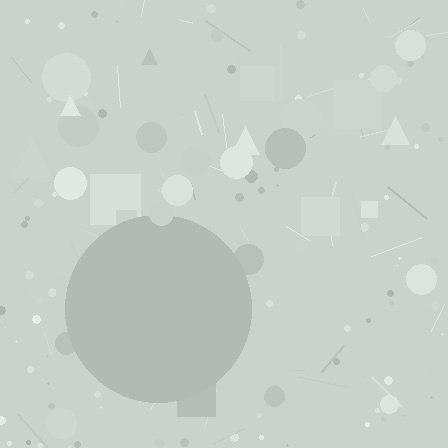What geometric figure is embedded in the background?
A circle is embedded in the background.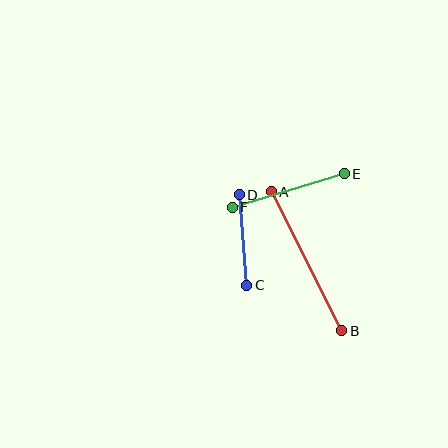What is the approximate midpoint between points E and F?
The midpoint is at approximately (288, 190) pixels.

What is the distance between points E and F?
The distance is approximately 117 pixels.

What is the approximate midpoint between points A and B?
The midpoint is at approximately (306, 261) pixels.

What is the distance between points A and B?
The distance is approximately 156 pixels.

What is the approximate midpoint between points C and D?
The midpoint is at approximately (243, 240) pixels.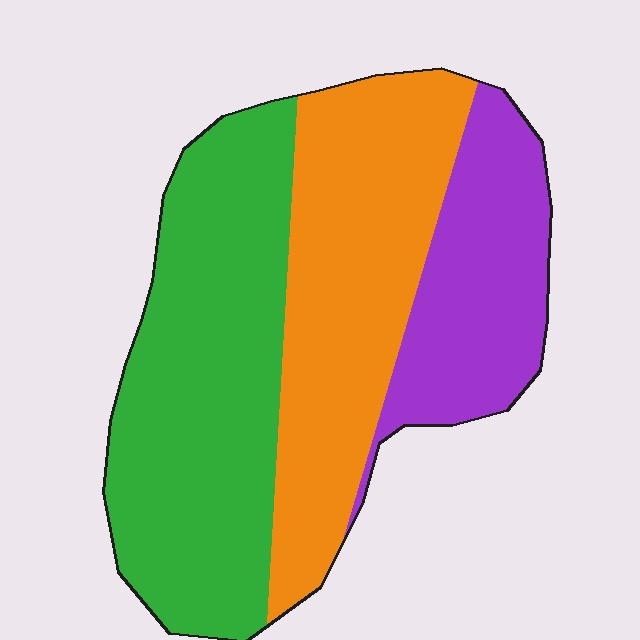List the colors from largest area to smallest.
From largest to smallest: green, orange, purple.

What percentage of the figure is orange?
Orange takes up about one third (1/3) of the figure.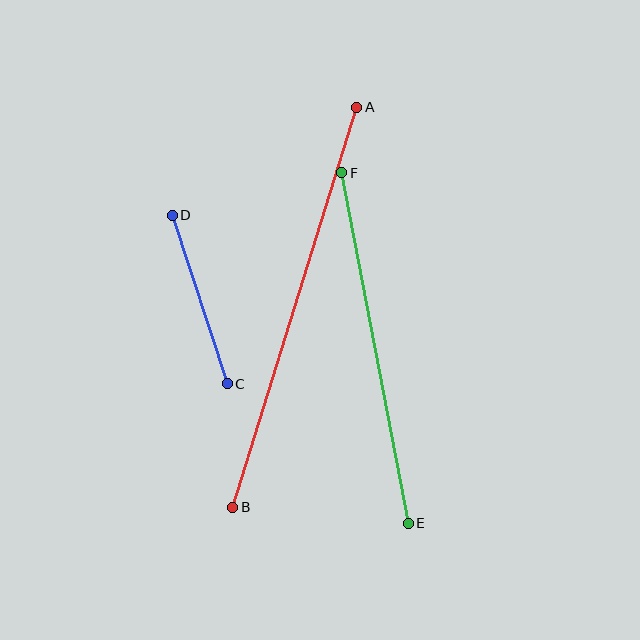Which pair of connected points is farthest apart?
Points A and B are farthest apart.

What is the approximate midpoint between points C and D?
The midpoint is at approximately (200, 299) pixels.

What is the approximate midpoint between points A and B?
The midpoint is at approximately (295, 307) pixels.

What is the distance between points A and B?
The distance is approximately 419 pixels.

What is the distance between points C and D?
The distance is approximately 177 pixels.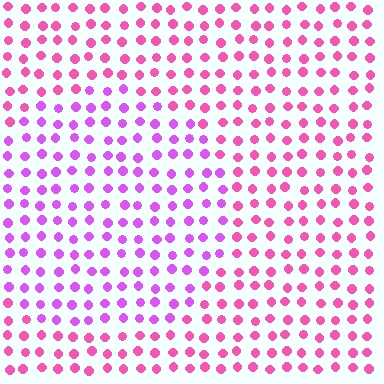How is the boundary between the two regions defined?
The boundary is defined purely by a slight shift in hue (about 35 degrees). Spacing, size, and orientation are identical on both sides.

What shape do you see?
I see a circle.